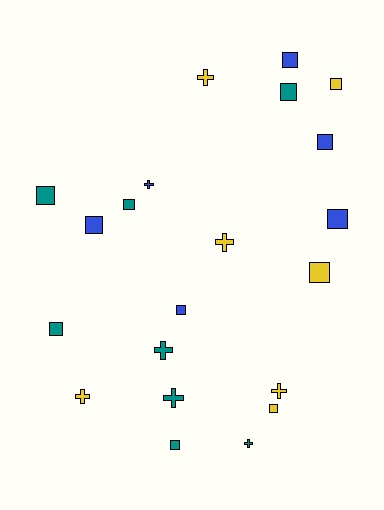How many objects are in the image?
There are 21 objects.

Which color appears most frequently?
Teal, with 8 objects.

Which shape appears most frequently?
Square, with 13 objects.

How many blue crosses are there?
There is 1 blue cross.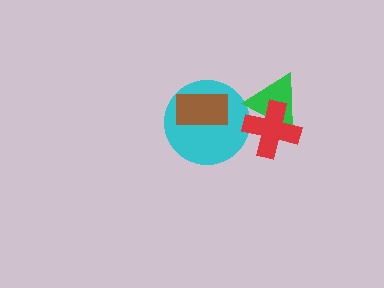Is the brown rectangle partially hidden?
No, no other shape covers it.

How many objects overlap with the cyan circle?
1 object overlaps with the cyan circle.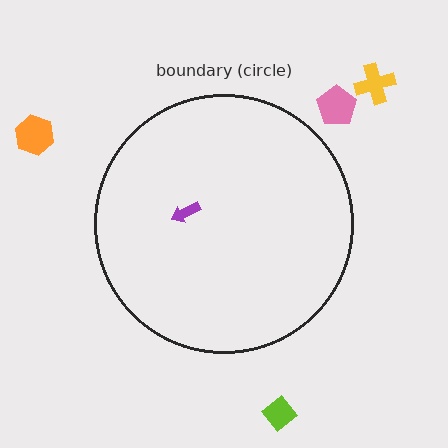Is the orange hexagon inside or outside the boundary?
Outside.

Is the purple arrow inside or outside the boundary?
Inside.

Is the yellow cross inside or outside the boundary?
Outside.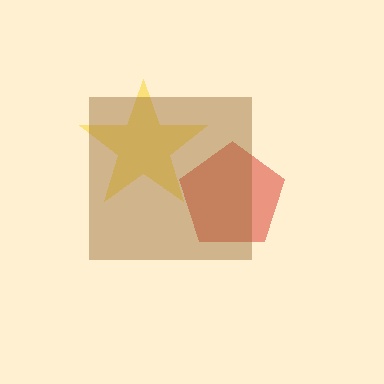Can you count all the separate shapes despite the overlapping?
Yes, there are 3 separate shapes.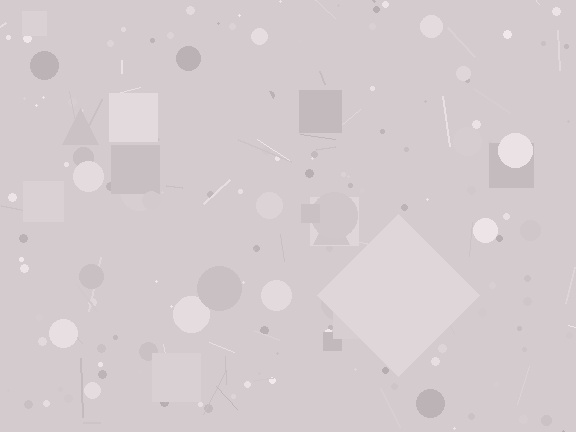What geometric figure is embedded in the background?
A diamond is embedded in the background.